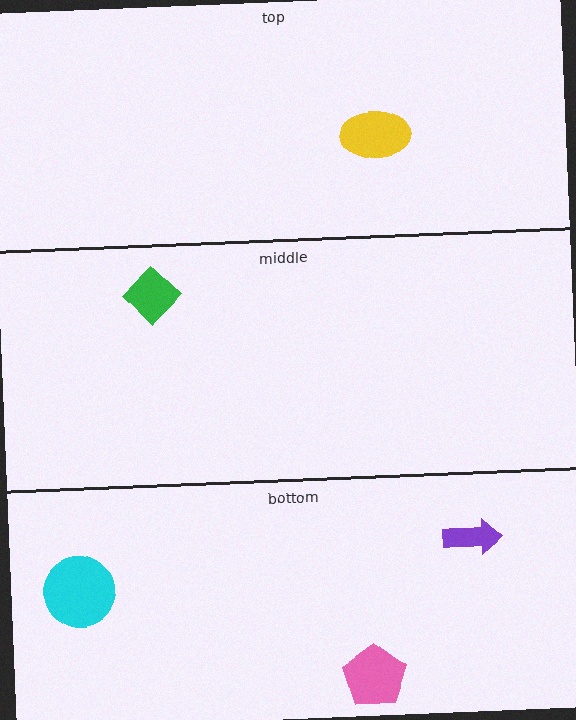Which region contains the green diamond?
The middle region.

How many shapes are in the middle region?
1.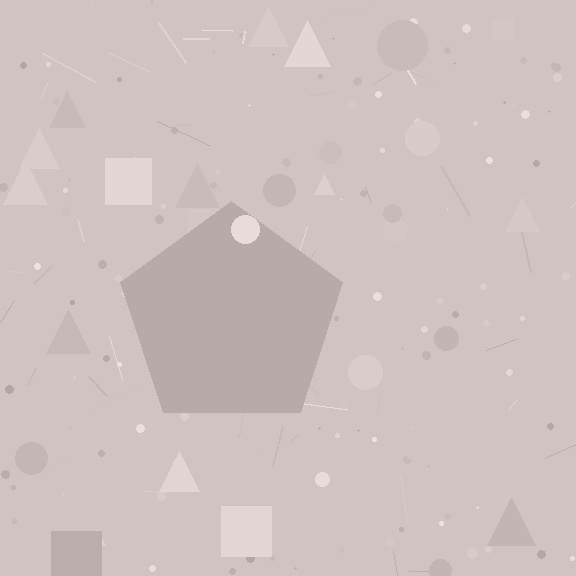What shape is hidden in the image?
A pentagon is hidden in the image.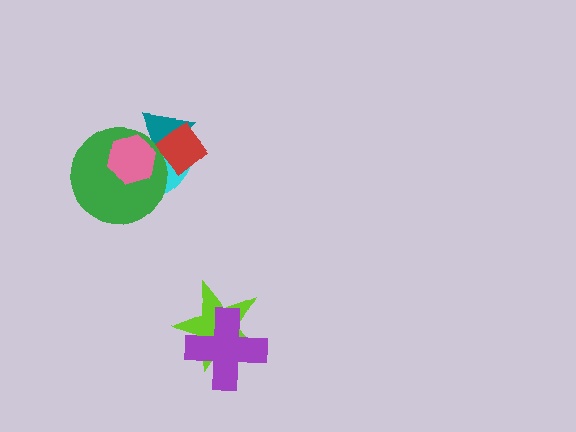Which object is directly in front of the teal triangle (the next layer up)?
The cyan ellipse is directly in front of the teal triangle.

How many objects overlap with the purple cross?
1 object overlaps with the purple cross.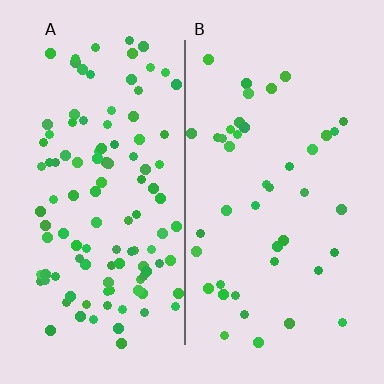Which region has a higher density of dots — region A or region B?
A (the left).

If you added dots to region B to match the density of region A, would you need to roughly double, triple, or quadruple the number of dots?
Approximately triple.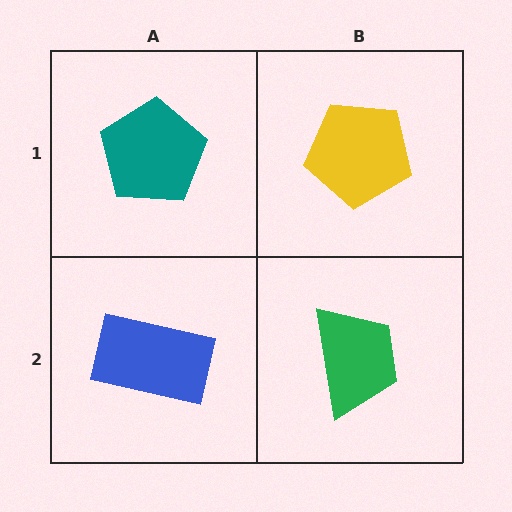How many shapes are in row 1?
2 shapes.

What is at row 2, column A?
A blue rectangle.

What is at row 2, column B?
A green trapezoid.